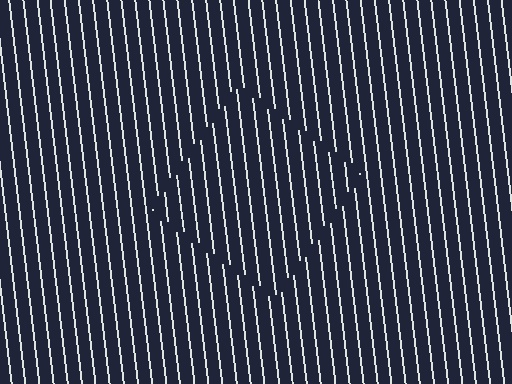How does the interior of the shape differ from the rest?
The interior of the shape contains the same grating, shifted by half a period — the contour is defined by the phase discontinuity where line-ends from the inner and outer gratings abut.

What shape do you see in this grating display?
An illusory square. The interior of the shape contains the same grating, shifted by half a period — the contour is defined by the phase discontinuity where line-ends from the inner and outer gratings abut.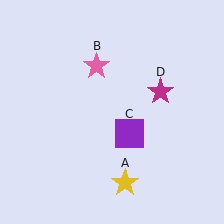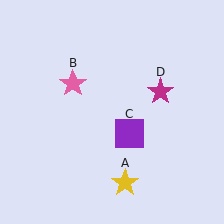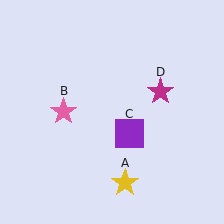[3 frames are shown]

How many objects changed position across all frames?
1 object changed position: pink star (object B).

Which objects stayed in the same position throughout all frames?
Yellow star (object A) and purple square (object C) and magenta star (object D) remained stationary.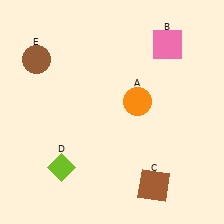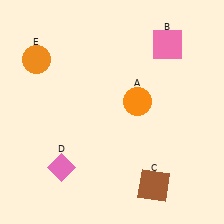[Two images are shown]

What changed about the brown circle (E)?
In Image 1, E is brown. In Image 2, it changed to orange.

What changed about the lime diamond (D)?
In Image 1, D is lime. In Image 2, it changed to pink.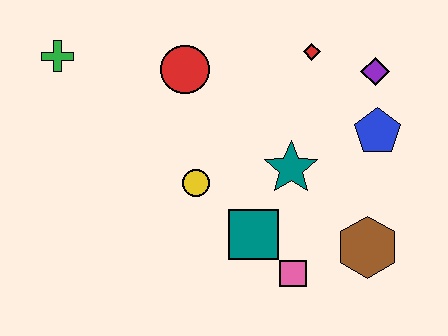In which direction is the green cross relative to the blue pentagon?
The green cross is to the left of the blue pentagon.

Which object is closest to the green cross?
The red circle is closest to the green cross.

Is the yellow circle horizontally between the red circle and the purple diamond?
Yes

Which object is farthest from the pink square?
The green cross is farthest from the pink square.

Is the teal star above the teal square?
Yes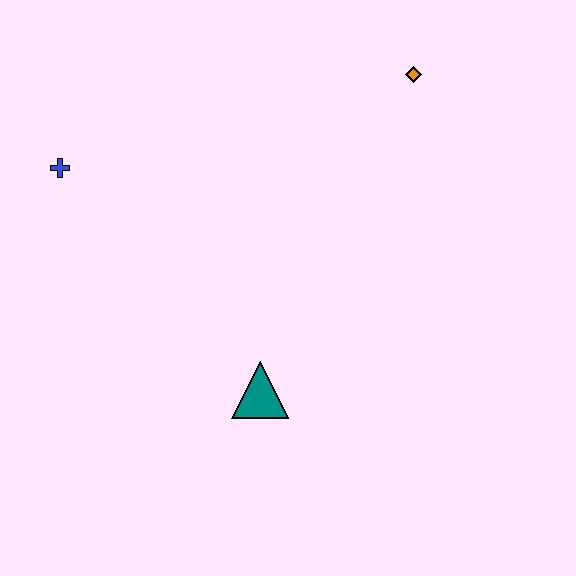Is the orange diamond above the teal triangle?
Yes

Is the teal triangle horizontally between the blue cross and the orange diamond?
Yes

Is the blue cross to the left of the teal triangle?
Yes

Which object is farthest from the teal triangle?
The orange diamond is farthest from the teal triangle.